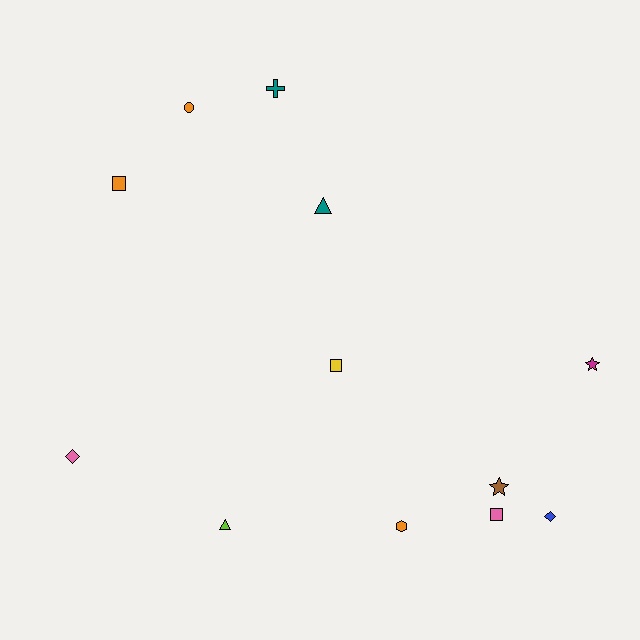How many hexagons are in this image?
There is 1 hexagon.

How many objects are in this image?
There are 12 objects.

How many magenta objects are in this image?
There is 1 magenta object.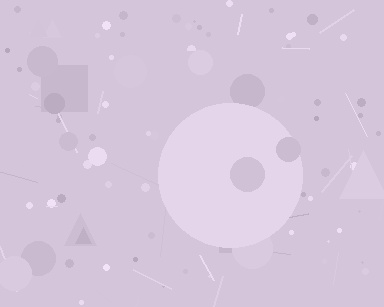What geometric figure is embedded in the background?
A circle is embedded in the background.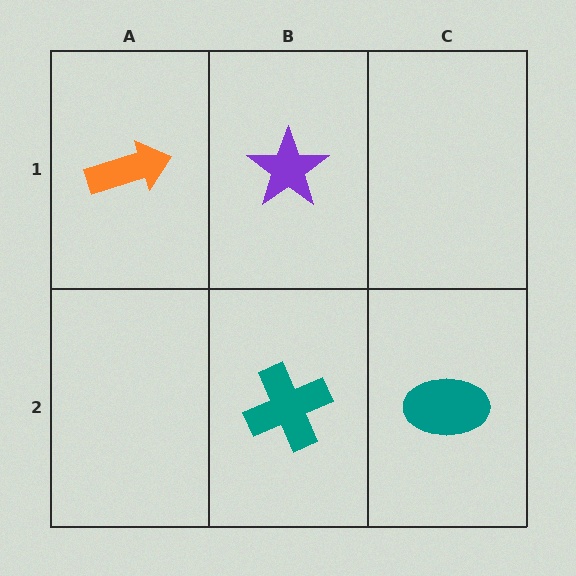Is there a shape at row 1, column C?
No, that cell is empty.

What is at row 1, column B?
A purple star.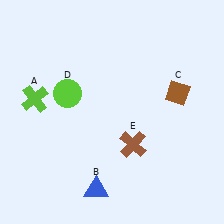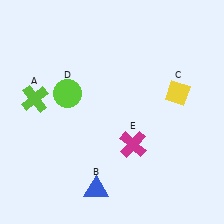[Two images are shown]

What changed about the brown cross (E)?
In Image 1, E is brown. In Image 2, it changed to magenta.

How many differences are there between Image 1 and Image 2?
There are 2 differences between the two images.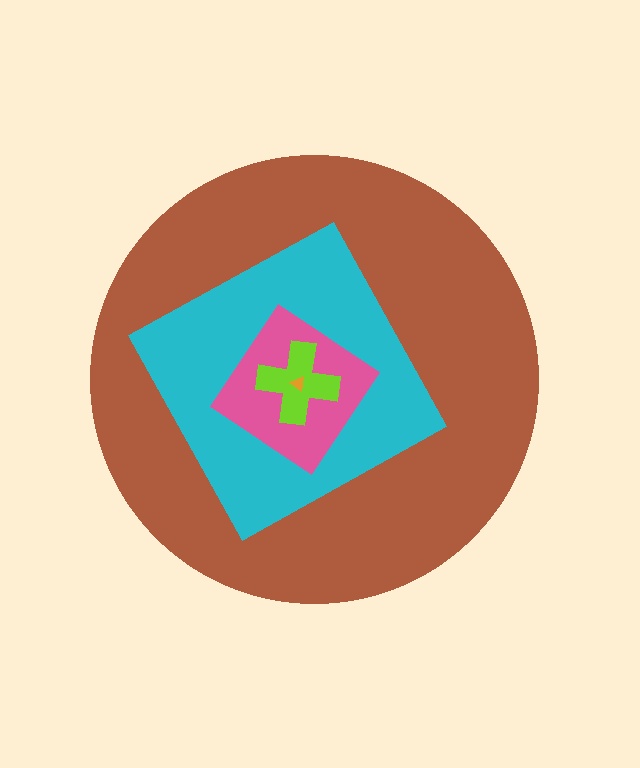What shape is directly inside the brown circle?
The cyan diamond.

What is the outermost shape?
The brown circle.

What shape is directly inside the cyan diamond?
The pink diamond.